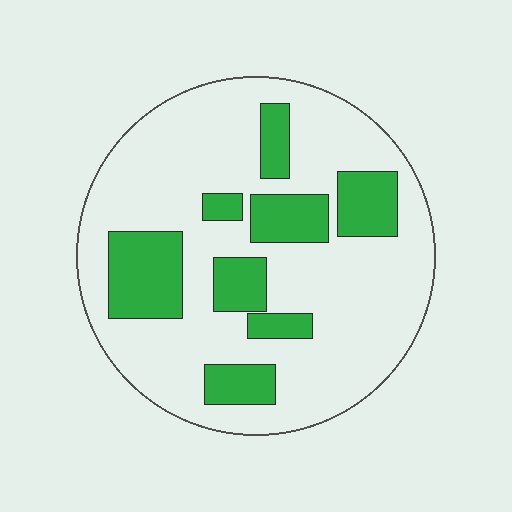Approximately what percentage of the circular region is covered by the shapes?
Approximately 25%.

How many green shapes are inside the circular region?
8.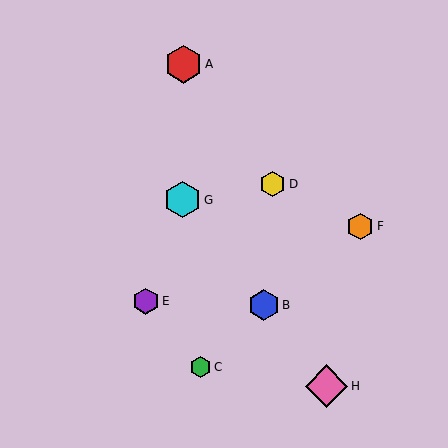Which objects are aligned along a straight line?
Objects B, G, H are aligned along a straight line.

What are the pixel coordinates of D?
Object D is at (273, 184).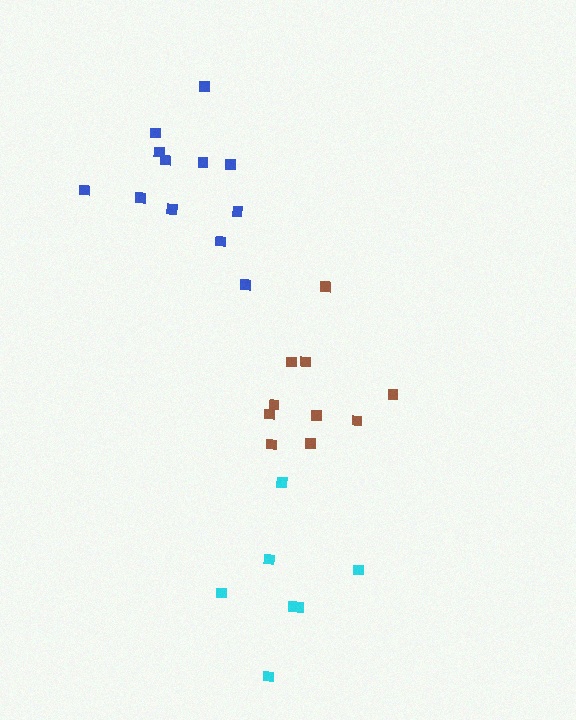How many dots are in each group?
Group 1: 10 dots, Group 2: 7 dots, Group 3: 12 dots (29 total).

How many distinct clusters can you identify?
There are 3 distinct clusters.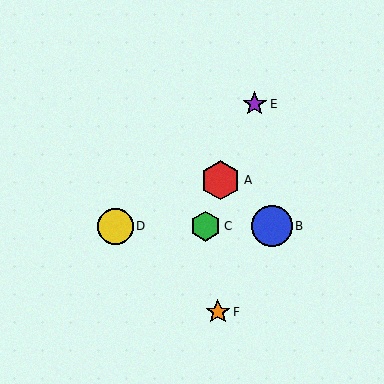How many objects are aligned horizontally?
3 objects (B, C, D) are aligned horizontally.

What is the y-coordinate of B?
Object B is at y≈226.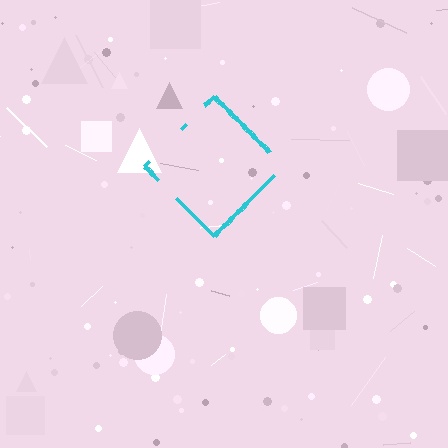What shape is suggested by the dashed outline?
The dashed outline suggests a diamond.